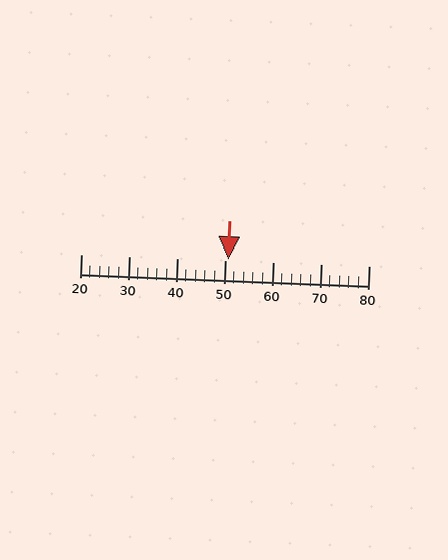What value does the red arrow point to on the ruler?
The red arrow points to approximately 51.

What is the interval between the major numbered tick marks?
The major tick marks are spaced 10 units apart.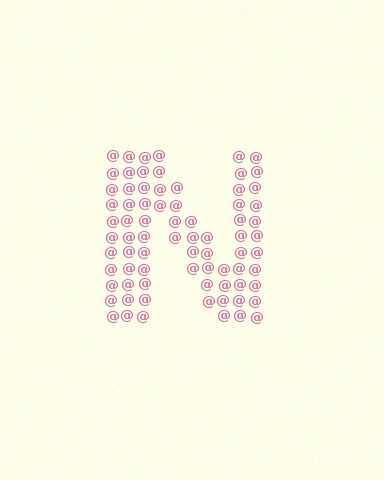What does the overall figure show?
The overall figure shows the letter N.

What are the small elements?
The small elements are at signs.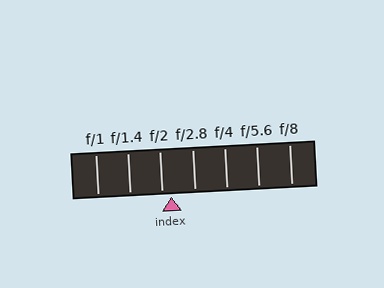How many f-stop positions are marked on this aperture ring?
There are 7 f-stop positions marked.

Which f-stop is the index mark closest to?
The index mark is closest to f/2.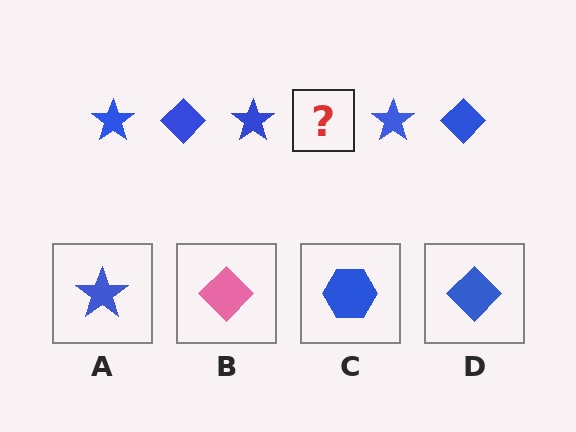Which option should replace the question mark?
Option D.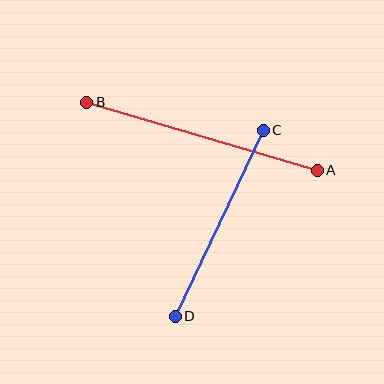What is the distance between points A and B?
The distance is approximately 240 pixels.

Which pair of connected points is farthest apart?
Points A and B are farthest apart.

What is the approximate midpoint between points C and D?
The midpoint is at approximately (219, 223) pixels.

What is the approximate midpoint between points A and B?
The midpoint is at approximately (202, 136) pixels.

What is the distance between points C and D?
The distance is approximately 206 pixels.